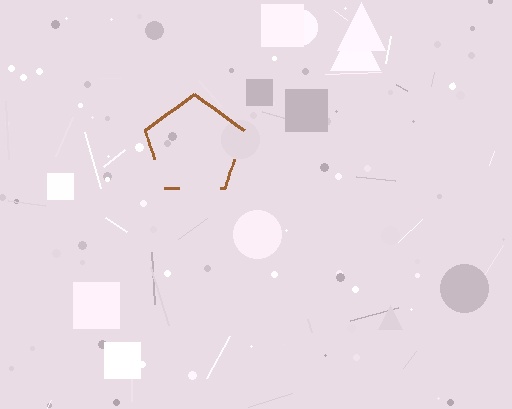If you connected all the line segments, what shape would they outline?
They would outline a pentagon.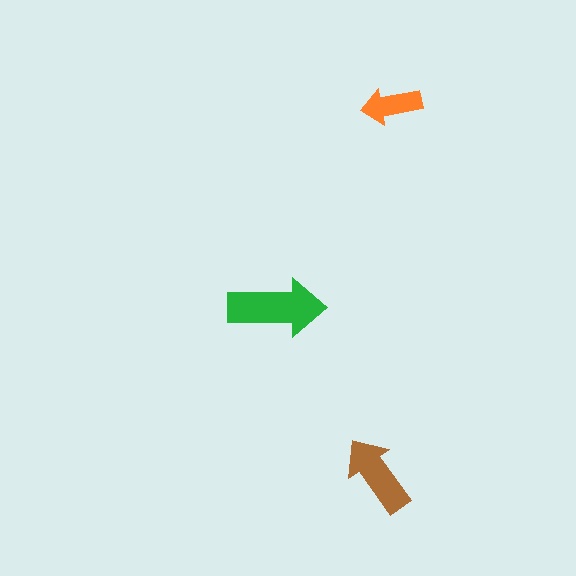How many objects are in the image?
There are 3 objects in the image.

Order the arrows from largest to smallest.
the green one, the brown one, the orange one.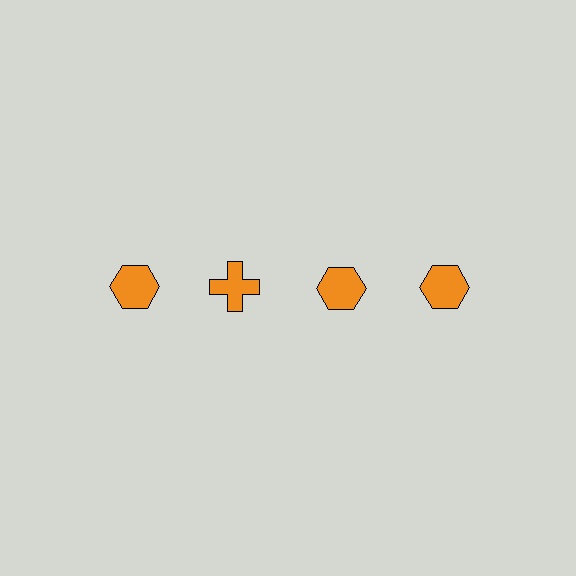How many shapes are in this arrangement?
There are 4 shapes arranged in a grid pattern.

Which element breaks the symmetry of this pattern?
The orange cross in the top row, second from left column breaks the symmetry. All other shapes are orange hexagons.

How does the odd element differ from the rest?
It has a different shape: cross instead of hexagon.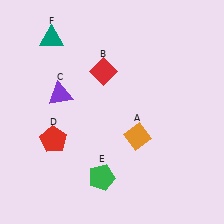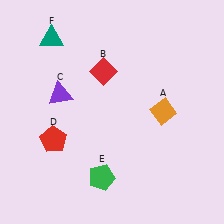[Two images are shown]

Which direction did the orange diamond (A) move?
The orange diamond (A) moved right.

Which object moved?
The orange diamond (A) moved right.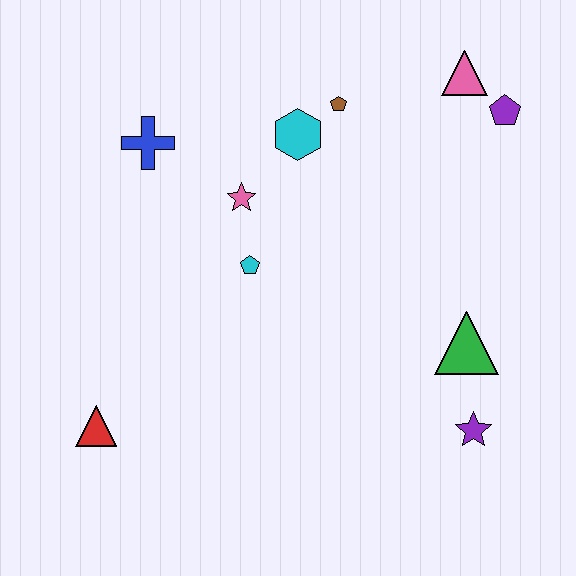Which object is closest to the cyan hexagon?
The brown pentagon is closest to the cyan hexagon.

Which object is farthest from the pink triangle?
The red triangle is farthest from the pink triangle.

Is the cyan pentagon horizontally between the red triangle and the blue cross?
No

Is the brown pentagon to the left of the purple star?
Yes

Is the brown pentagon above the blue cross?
Yes